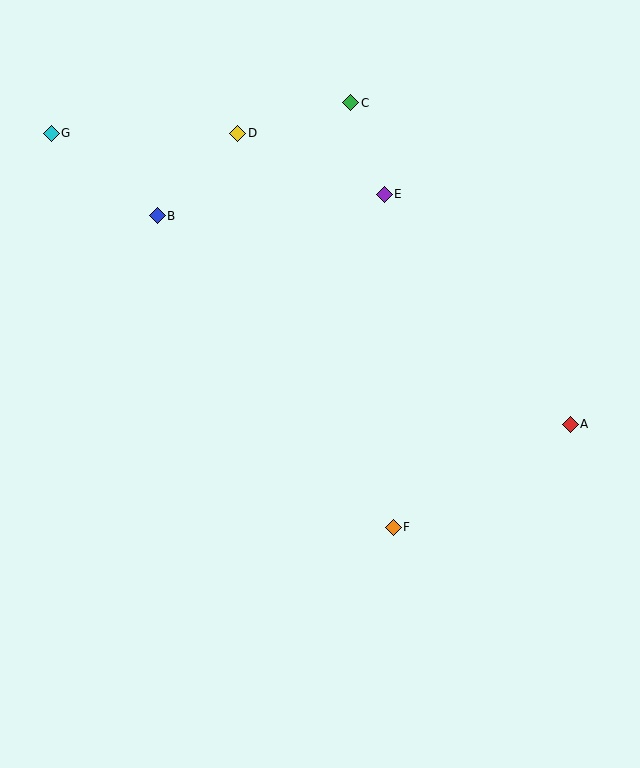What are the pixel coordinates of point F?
Point F is at (393, 527).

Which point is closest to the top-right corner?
Point C is closest to the top-right corner.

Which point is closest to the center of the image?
Point F at (393, 527) is closest to the center.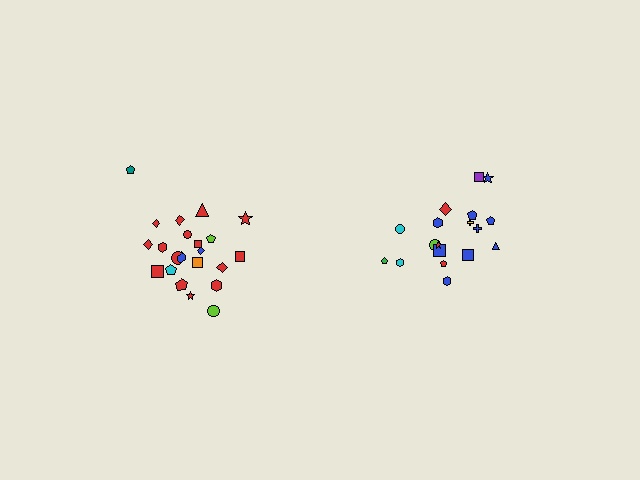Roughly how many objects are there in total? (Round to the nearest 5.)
Roughly 40 objects in total.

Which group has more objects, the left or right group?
The left group.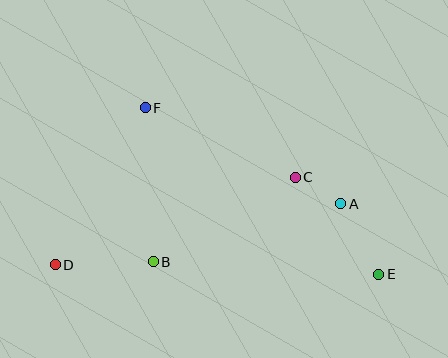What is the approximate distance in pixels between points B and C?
The distance between B and C is approximately 165 pixels.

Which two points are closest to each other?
Points A and C are closest to each other.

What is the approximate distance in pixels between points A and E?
The distance between A and E is approximately 80 pixels.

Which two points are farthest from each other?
Points D and E are farthest from each other.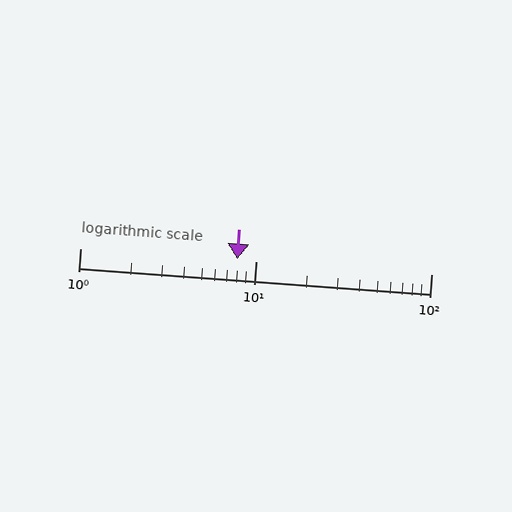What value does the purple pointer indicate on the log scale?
The pointer indicates approximately 7.9.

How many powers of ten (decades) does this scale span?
The scale spans 2 decades, from 1 to 100.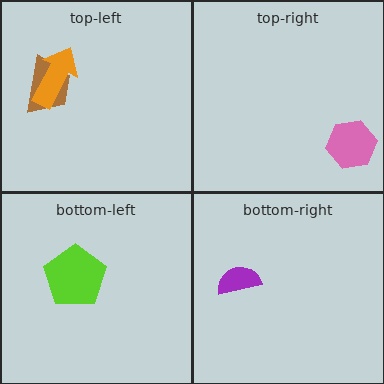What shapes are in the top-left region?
The brown trapezoid, the orange arrow.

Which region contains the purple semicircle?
The bottom-right region.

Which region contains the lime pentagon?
The bottom-left region.